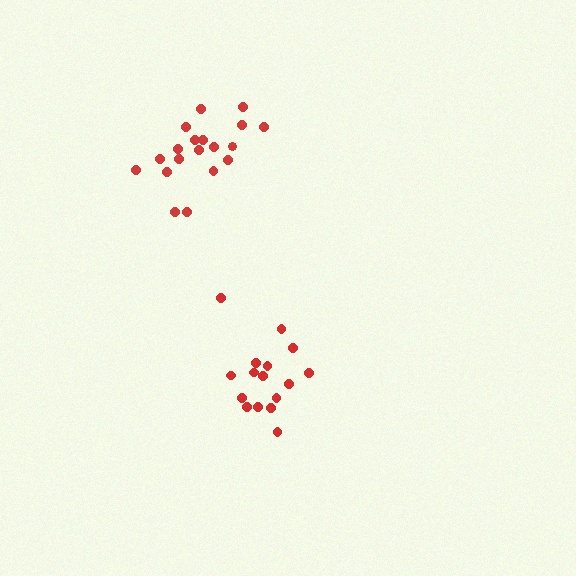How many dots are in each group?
Group 1: 19 dots, Group 2: 16 dots (35 total).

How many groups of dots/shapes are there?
There are 2 groups.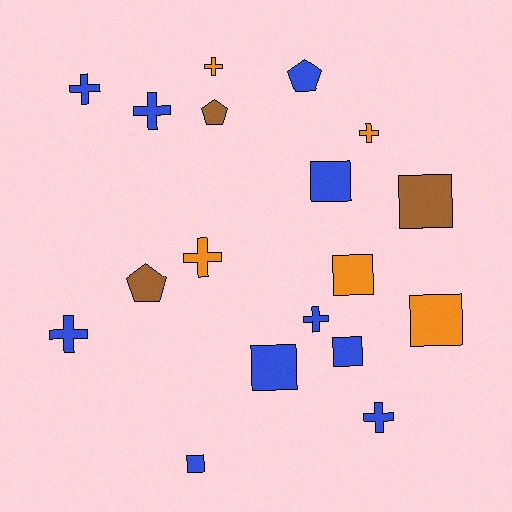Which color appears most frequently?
Blue, with 10 objects.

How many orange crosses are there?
There are 3 orange crosses.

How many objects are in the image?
There are 18 objects.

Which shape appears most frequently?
Cross, with 8 objects.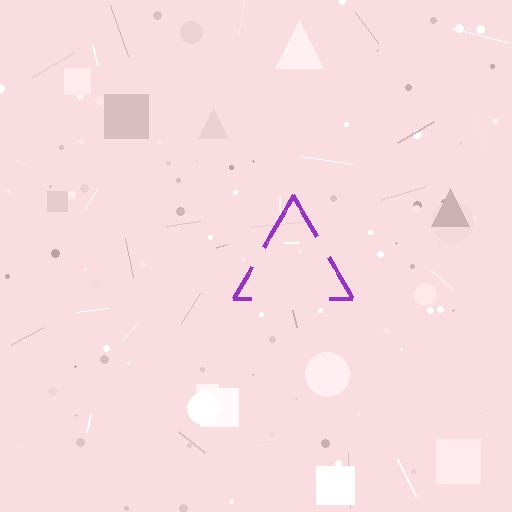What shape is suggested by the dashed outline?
The dashed outline suggests a triangle.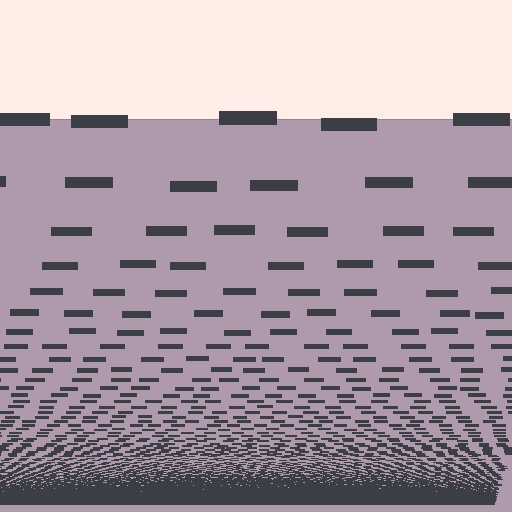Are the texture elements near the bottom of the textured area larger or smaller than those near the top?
Smaller. The gradient is inverted — elements near the bottom are smaller and denser.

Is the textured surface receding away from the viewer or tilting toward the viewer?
The surface appears to tilt toward the viewer. Texture elements get larger and sparser toward the top.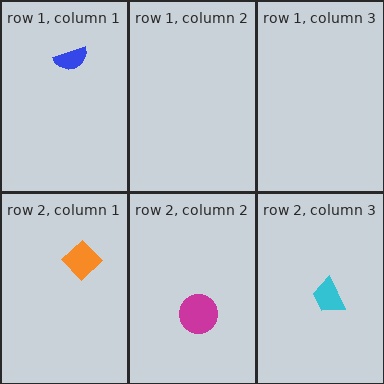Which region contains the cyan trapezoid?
The row 2, column 3 region.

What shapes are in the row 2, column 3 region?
The cyan trapezoid.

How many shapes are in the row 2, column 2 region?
1.